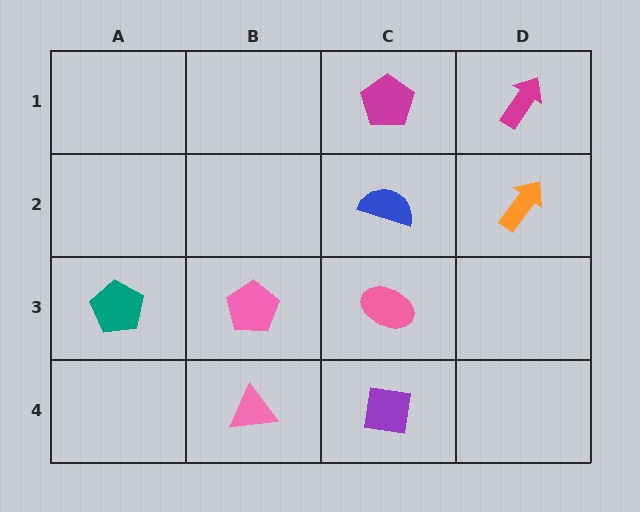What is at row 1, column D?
A magenta arrow.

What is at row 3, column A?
A teal pentagon.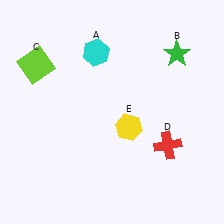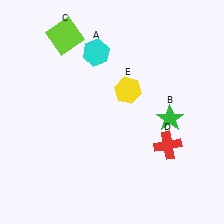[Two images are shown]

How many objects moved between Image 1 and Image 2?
3 objects moved between the two images.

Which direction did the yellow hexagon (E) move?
The yellow hexagon (E) moved up.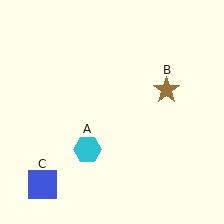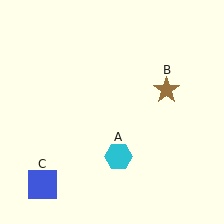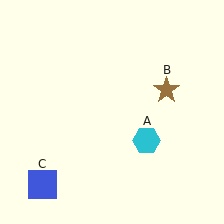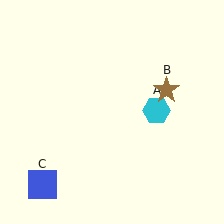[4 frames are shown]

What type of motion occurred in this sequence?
The cyan hexagon (object A) rotated counterclockwise around the center of the scene.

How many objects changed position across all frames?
1 object changed position: cyan hexagon (object A).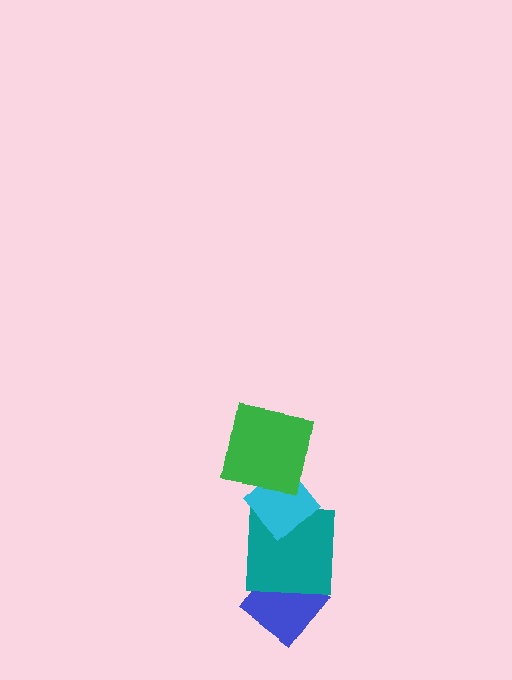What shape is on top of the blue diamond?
The teal square is on top of the blue diamond.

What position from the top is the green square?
The green square is 1st from the top.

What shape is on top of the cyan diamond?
The green square is on top of the cyan diamond.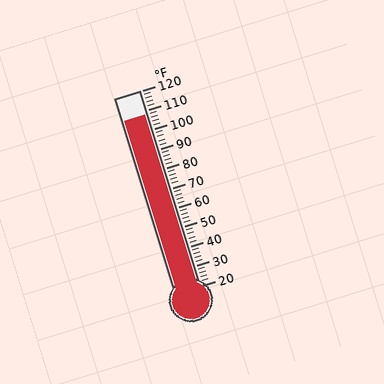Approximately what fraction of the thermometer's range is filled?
The thermometer is filled to approximately 90% of its range.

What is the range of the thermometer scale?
The thermometer scale ranges from 20°F to 120°F.